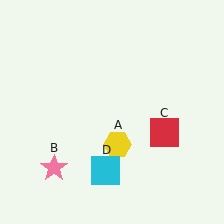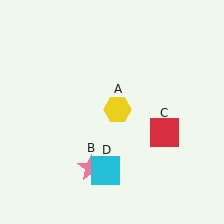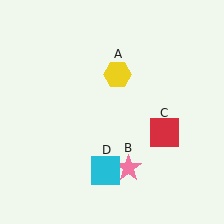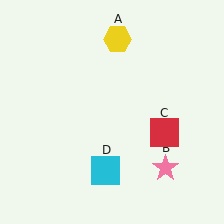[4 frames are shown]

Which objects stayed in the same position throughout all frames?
Red square (object C) and cyan square (object D) remained stationary.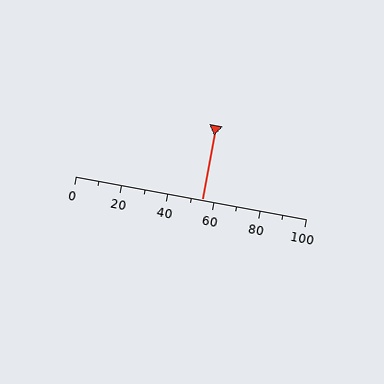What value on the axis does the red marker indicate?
The marker indicates approximately 55.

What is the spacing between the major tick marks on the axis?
The major ticks are spaced 20 apart.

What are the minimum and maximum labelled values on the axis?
The axis runs from 0 to 100.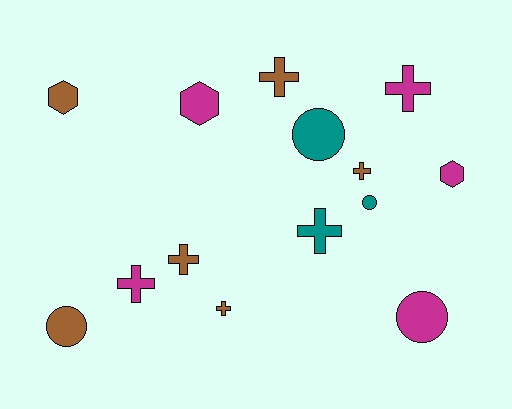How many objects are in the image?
There are 14 objects.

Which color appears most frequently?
Brown, with 6 objects.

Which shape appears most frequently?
Cross, with 7 objects.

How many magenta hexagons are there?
There are 2 magenta hexagons.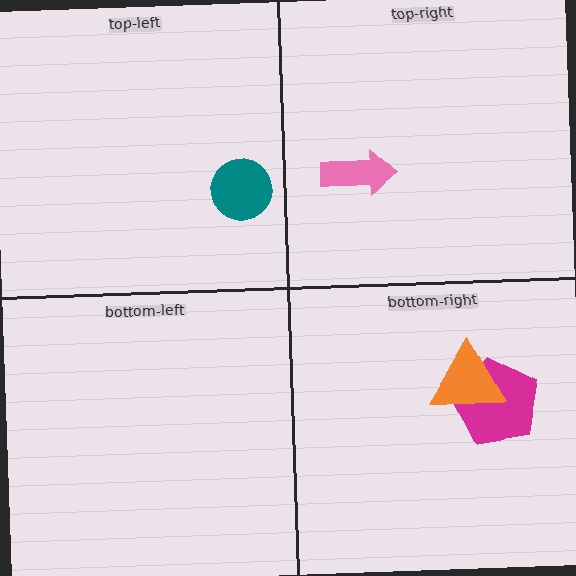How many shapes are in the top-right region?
1.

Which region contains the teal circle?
The top-left region.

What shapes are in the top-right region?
The pink arrow.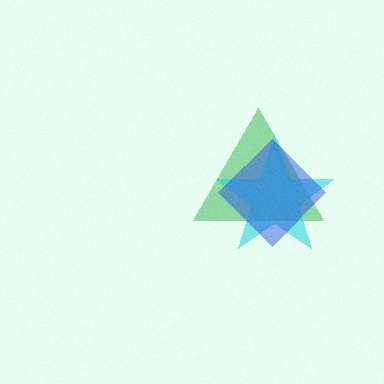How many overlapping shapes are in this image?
There are 3 overlapping shapes in the image.